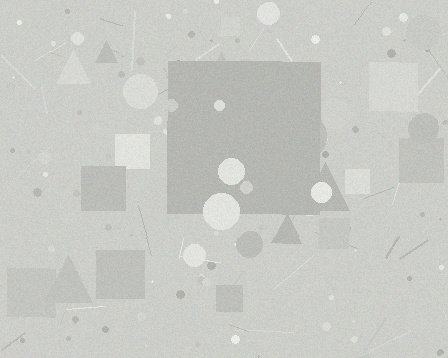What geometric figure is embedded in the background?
A square is embedded in the background.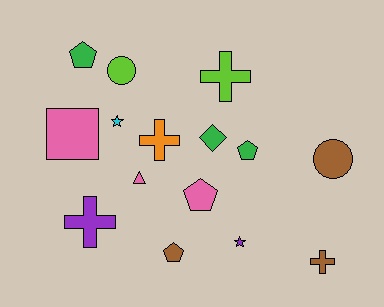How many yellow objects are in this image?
There are no yellow objects.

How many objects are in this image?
There are 15 objects.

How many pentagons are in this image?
There are 4 pentagons.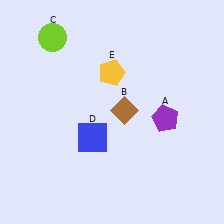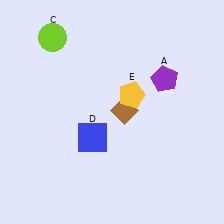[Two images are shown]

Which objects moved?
The objects that moved are: the purple pentagon (A), the yellow pentagon (E).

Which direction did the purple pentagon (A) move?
The purple pentagon (A) moved up.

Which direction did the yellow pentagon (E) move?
The yellow pentagon (E) moved down.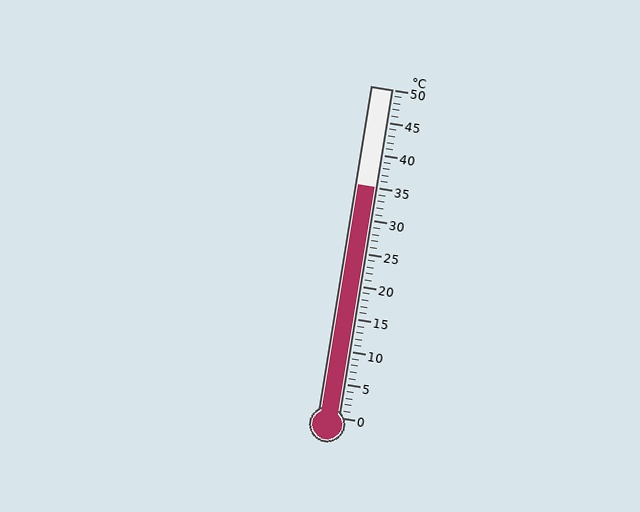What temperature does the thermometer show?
The thermometer shows approximately 35°C.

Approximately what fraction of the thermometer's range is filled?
The thermometer is filled to approximately 70% of its range.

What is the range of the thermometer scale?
The thermometer scale ranges from 0°C to 50°C.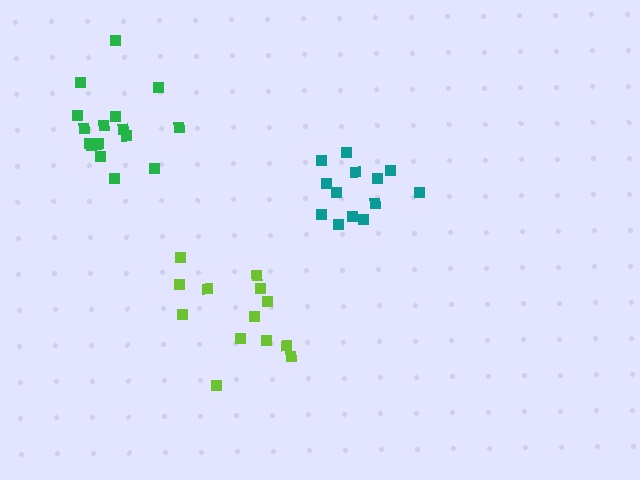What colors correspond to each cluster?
The clusters are colored: lime, green, teal.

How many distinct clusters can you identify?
There are 3 distinct clusters.